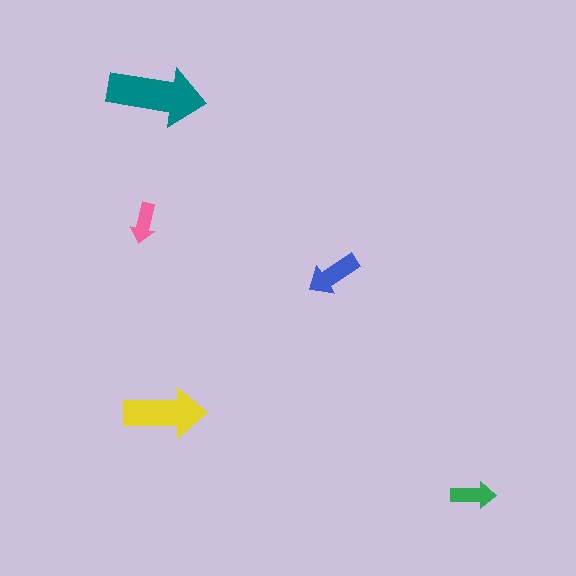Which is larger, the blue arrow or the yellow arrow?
The yellow one.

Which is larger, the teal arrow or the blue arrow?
The teal one.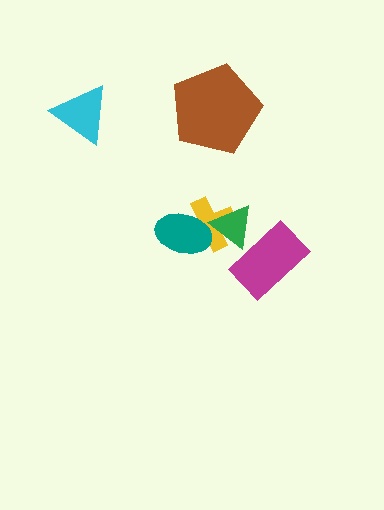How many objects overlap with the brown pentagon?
0 objects overlap with the brown pentagon.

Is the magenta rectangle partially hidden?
Yes, it is partially covered by another shape.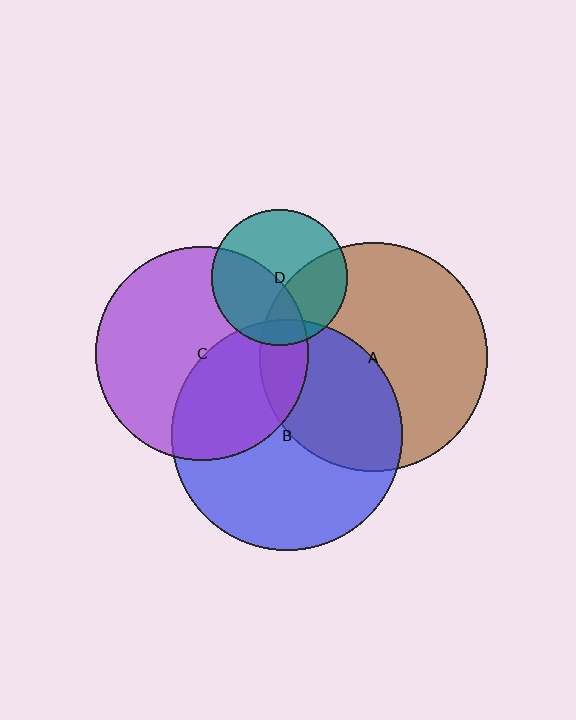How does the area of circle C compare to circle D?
Approximately 2.4 times.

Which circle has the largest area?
Circle B (blue).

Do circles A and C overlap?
Yes.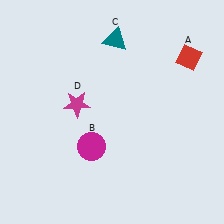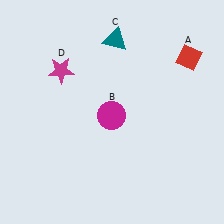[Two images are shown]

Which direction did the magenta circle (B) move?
The magenta circle (B) moved up.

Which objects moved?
The objects that moved are: the magenta circle (B), the magenta star (D).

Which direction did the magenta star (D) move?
The magenta star (D) moved up.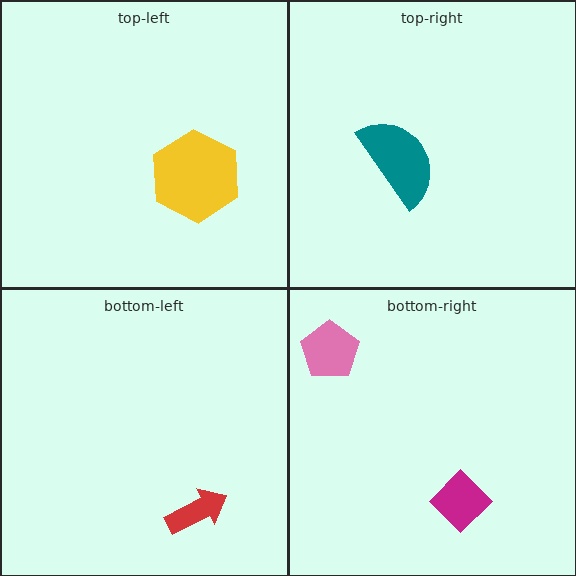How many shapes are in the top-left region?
1.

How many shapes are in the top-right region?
1.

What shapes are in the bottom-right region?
The pink pentagon, the magenta diamond.